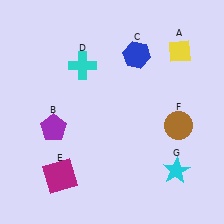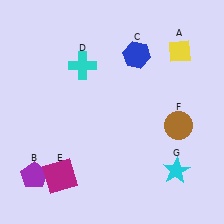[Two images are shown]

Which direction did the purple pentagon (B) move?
The purple pentagon (B) moved down.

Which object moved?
The purple pentagon (B) moved down.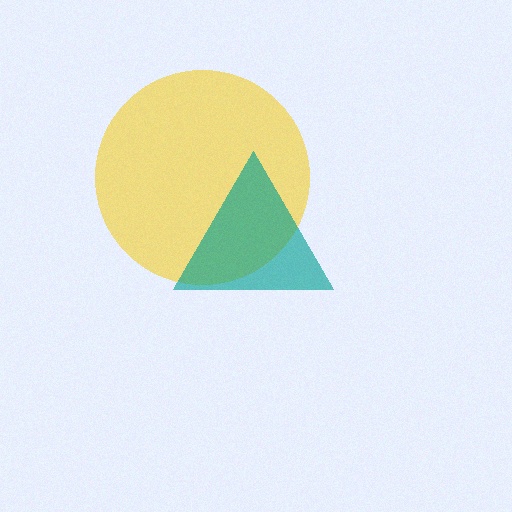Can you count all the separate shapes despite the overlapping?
Yes, there are 2 separate shapes.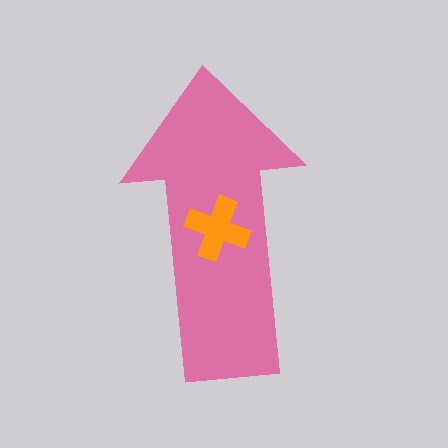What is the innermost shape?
The orange cross.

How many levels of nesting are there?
2.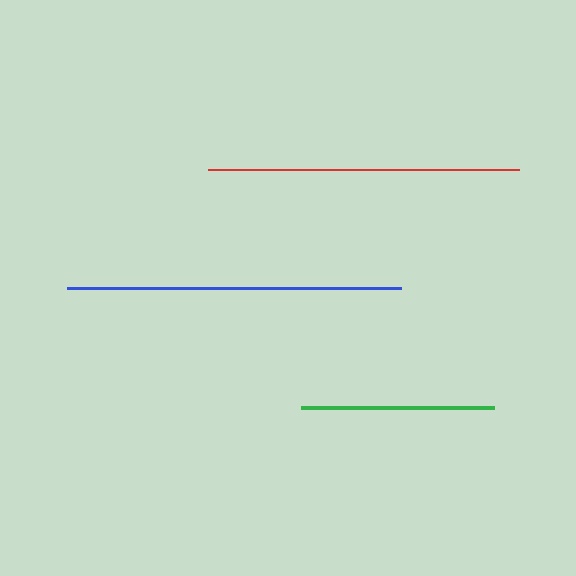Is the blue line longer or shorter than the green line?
The blue line is longer than the green line.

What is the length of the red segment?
The red segment is approximately 310 pixels long.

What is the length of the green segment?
The green segment is approximately 193 pixels long.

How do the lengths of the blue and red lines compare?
The blue and red lines are approximately the same length.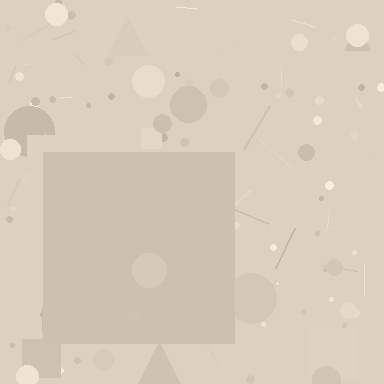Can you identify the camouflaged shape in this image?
The camouflaged shape is a square.